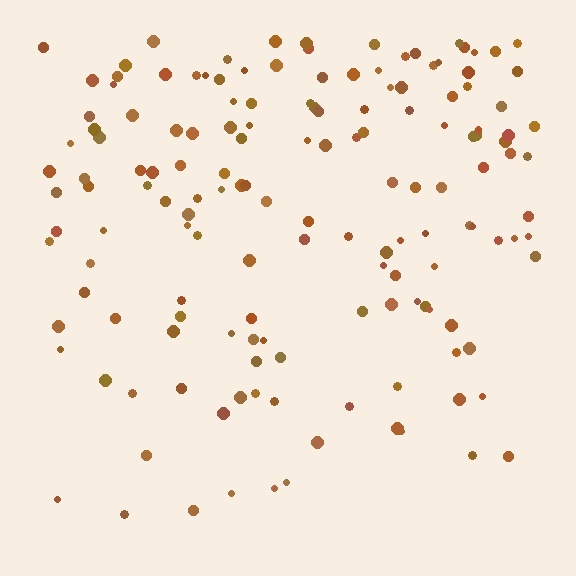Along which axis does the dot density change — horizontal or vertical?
Vertical.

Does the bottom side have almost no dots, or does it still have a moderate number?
Still a moderate number, just noticeably fewer than the top.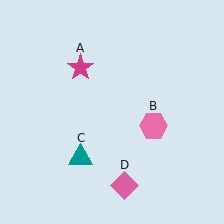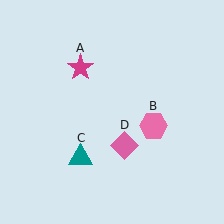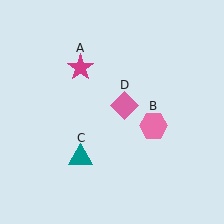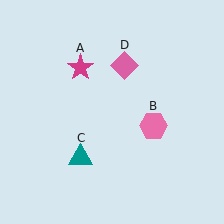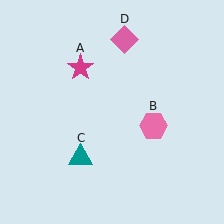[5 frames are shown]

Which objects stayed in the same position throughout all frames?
Magenta star (object A) and pink hexagon (object B) and teal triangle (object C) remained stationary.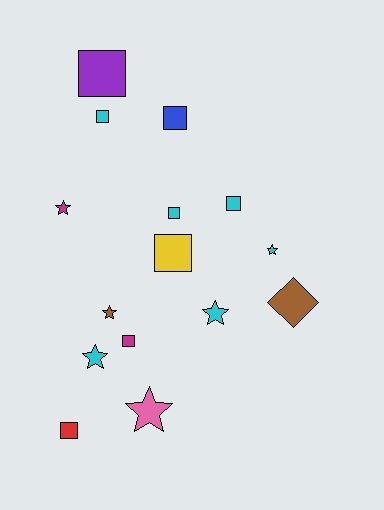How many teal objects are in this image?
There are no teal objects.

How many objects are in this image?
There are 15 objects.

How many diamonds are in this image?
There is 1 diamond.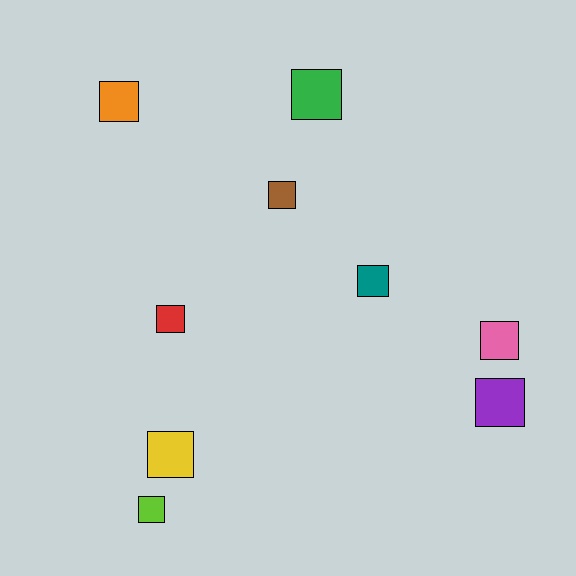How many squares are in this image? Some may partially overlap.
There are 9 squares.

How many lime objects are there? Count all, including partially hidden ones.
There is 1 lime object.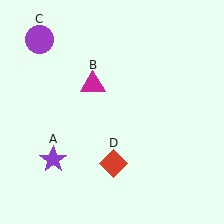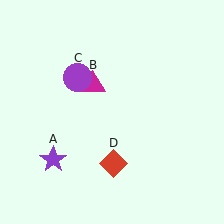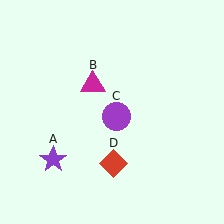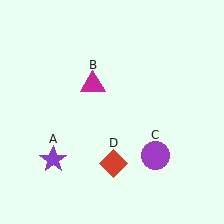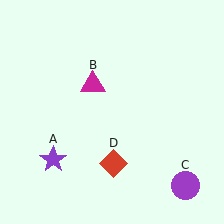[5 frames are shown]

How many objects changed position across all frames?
1 object changed position: purple circle (object C).